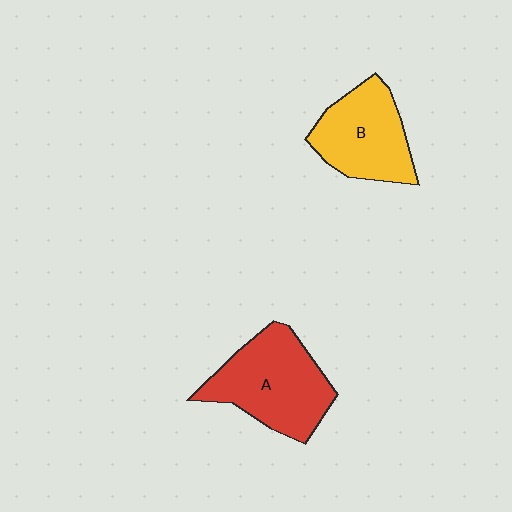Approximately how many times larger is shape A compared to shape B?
Approximately 1.2 times.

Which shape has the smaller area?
Shape B (yellow).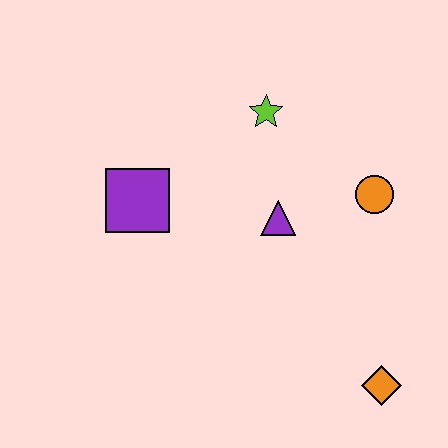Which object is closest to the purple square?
The purple triangle is closest to the purple square.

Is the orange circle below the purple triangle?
No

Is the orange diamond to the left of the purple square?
No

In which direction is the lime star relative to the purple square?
The lime star is to the right of the purple square.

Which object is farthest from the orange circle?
The purple square is farthest from the orange circle.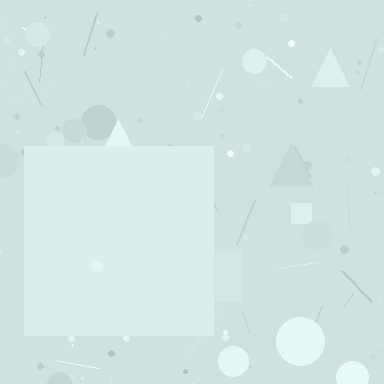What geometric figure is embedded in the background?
A square is embedded in the background.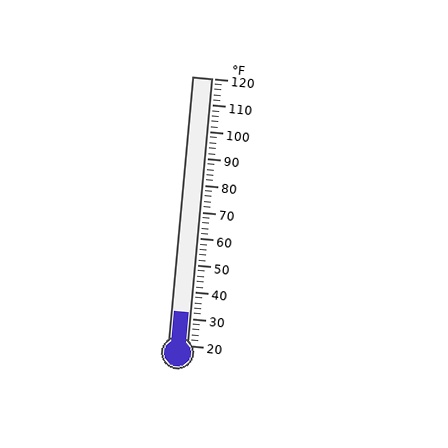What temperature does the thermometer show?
The thermometer shows approximately 32°F.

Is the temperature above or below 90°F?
The temperature is below 90°F.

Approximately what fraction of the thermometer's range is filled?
The thermometer is filled to approximately 10% of its range.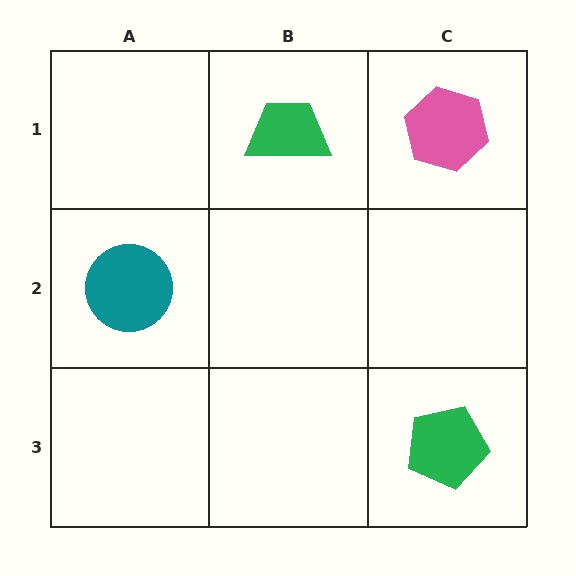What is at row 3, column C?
A green pentagon.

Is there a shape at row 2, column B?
No, that cell is empty.